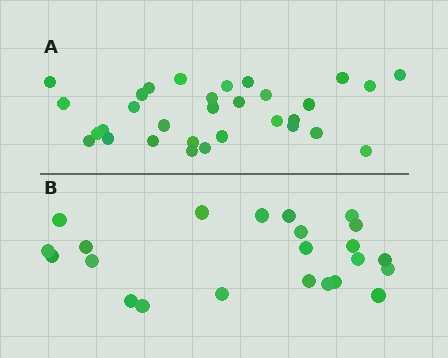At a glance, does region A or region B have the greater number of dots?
Region A (the top region) has more dots.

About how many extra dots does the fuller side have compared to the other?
Region A has roughly 8 or so more dots than region B.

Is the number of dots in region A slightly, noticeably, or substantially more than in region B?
Region A has noticeably more, but not dramatically so. The ratio is roughly 1.3 to 1.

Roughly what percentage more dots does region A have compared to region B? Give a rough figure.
About 35% more.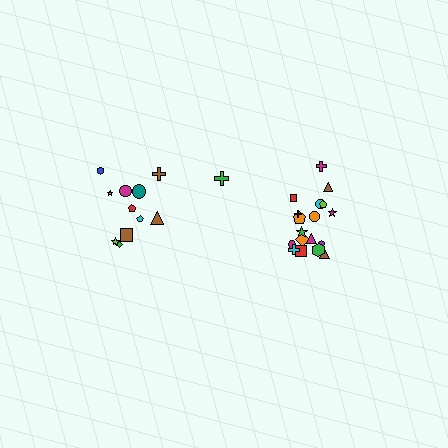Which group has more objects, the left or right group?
The right group.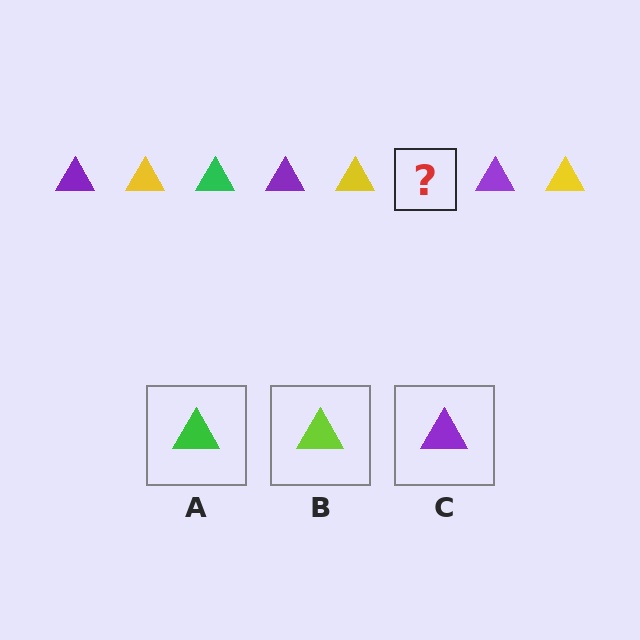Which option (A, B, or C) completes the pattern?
A.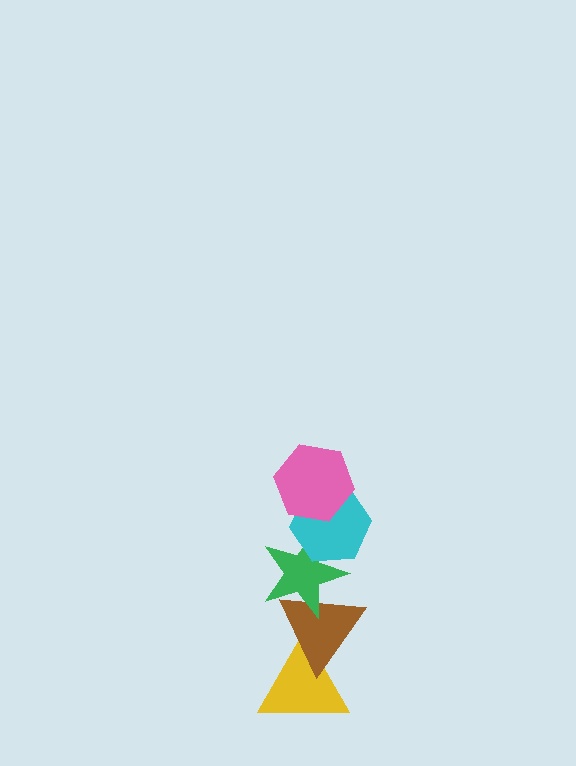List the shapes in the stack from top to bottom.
From top to bottom: the pink hexagon, the cyan hexagon, the green star, the brown triangle, the yellow triangle.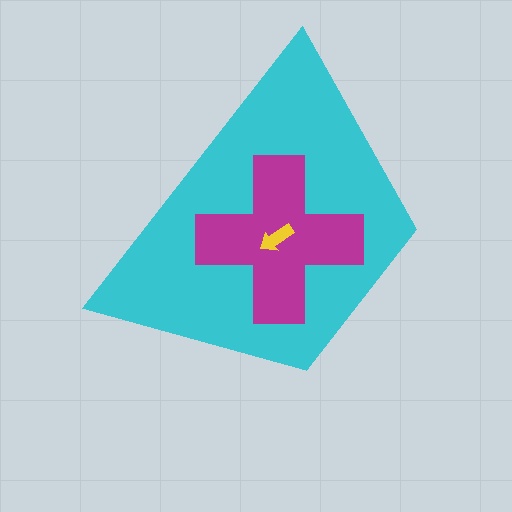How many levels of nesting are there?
3.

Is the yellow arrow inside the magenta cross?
Yes.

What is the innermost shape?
The yellow arrow.